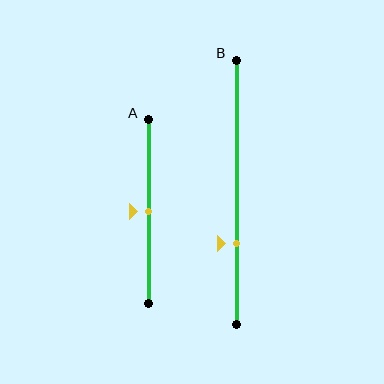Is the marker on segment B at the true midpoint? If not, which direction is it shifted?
No, the marker on segment B is shifted downward by about 20% of the segment length.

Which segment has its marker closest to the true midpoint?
Segment A has its marker closest to the true midpoint.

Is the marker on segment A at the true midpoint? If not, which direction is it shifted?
Yes, the marker on segment A is at the true midpoint.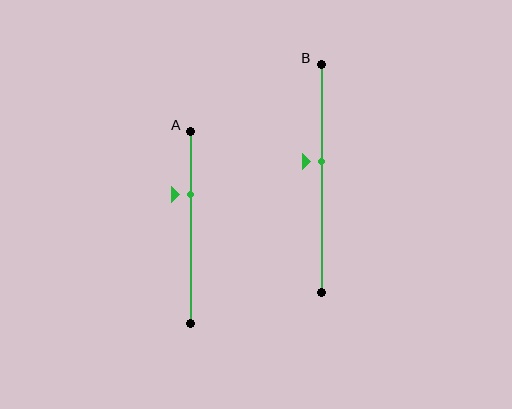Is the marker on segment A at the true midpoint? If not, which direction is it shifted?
No, the marker on segment A is shifted upward by about 17% of the segment length.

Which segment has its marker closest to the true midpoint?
Segment B has its marker closest to the true midpoint.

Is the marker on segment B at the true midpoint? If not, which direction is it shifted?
No, the marker on segment B is shifted upward by about 7% of the segment length.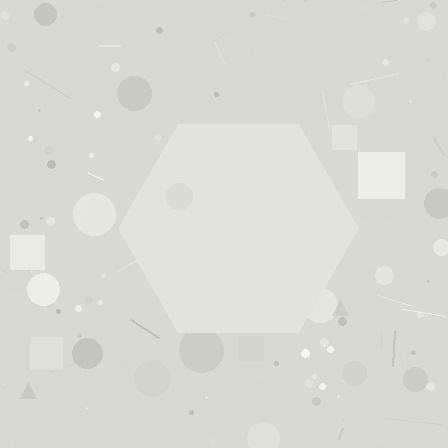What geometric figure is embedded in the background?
A hexagon is embedded in the background.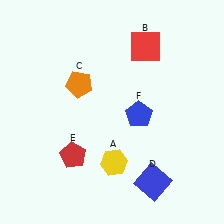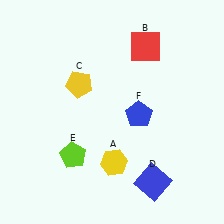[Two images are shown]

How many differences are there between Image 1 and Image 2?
There are 2 differences between the two images.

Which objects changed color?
C changed from orange to yellow. E changed from red to lime.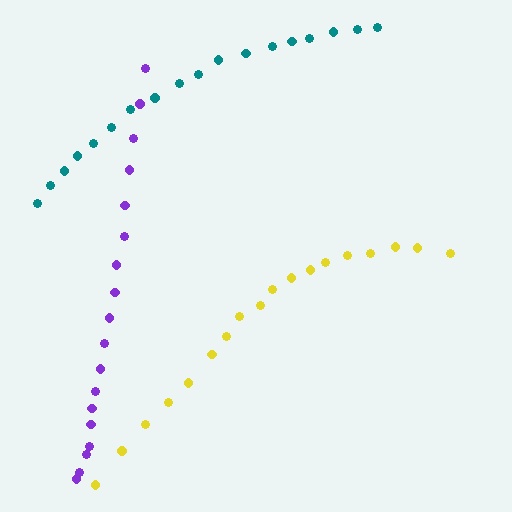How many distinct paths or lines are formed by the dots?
There are 3 distinct paths.